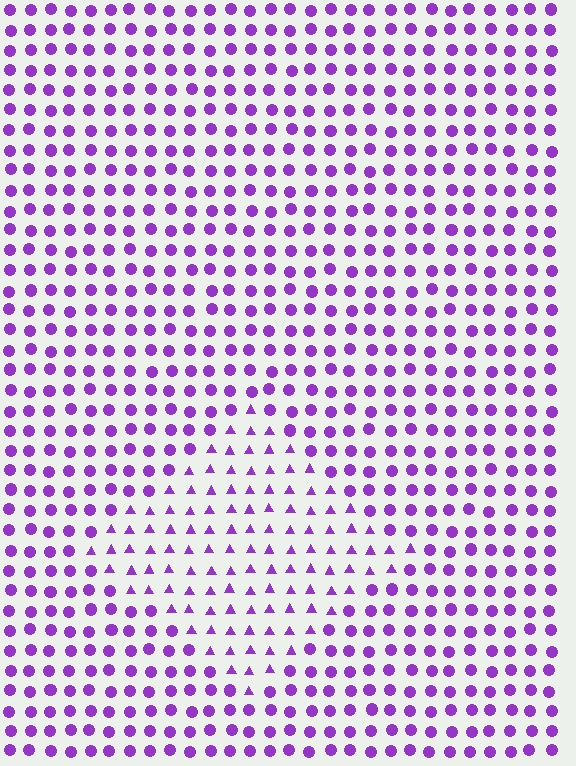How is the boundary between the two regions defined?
The boundary is defined by a change in element shape: triangles inside vs. circles outside. All elements share the same color and spacing.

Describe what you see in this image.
The image is filled with small purple elements arranged in a uniform grid. A diamond-shaped region contains triangles, while the surrounding area contains circles. The boundary is defined purely by the change in element shape.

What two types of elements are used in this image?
The image uses triangles inside the diamond region and circles outside it.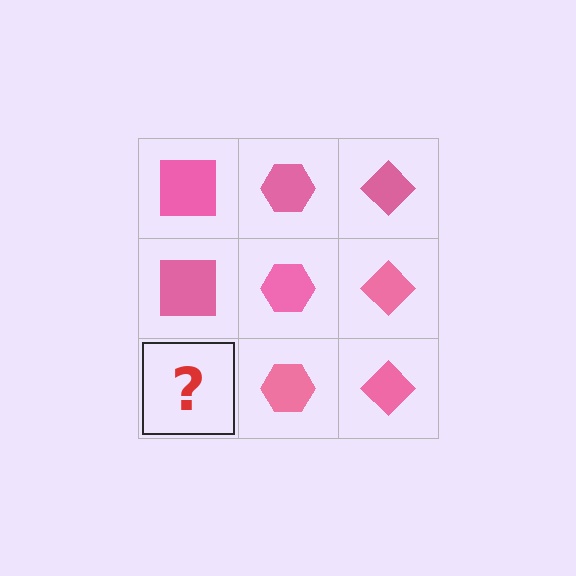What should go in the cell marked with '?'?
The missing cell should contain a pink square.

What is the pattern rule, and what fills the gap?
The rule is that each column has a consistent shape. The gap should be filled with a pink square.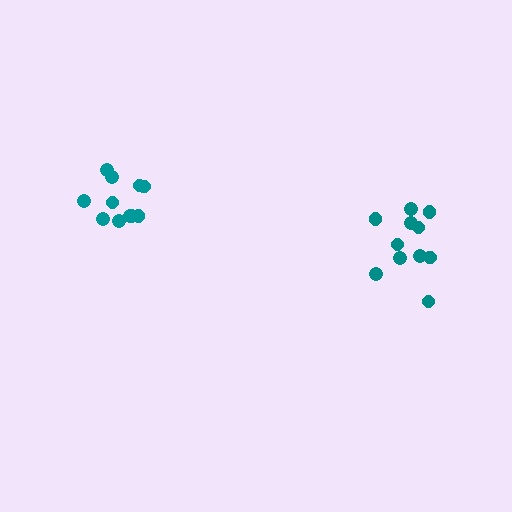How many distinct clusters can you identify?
There are 2 distinct clusters.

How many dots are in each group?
Group 1: 11 dots, Group 2: 11 dots (22 total).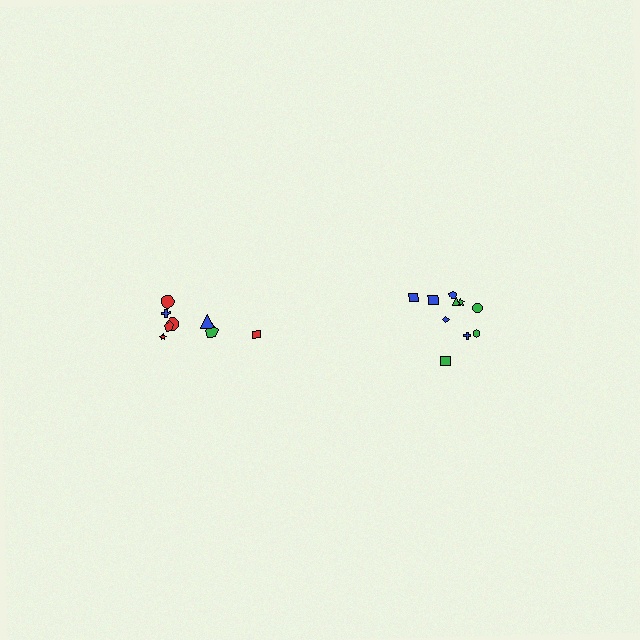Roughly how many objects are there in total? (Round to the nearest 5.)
Roughly 20 objects in total.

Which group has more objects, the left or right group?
The right group.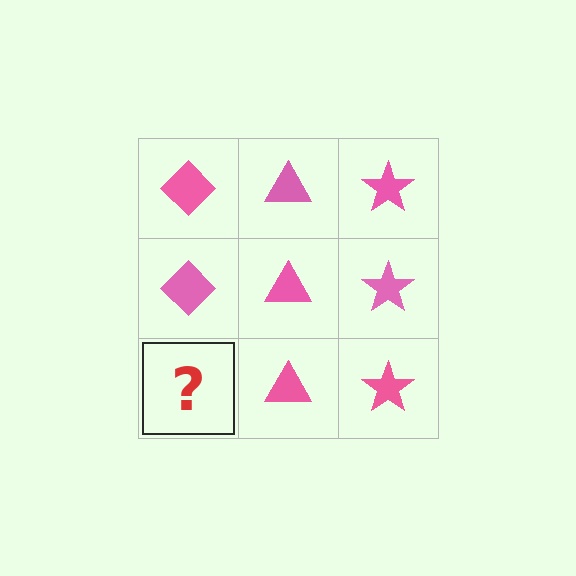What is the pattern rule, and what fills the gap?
The rule is that each column has a consistent shape. The gap should be filled with a pink diamond.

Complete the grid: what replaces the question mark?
The question mark should be replaced with a pink diamond.